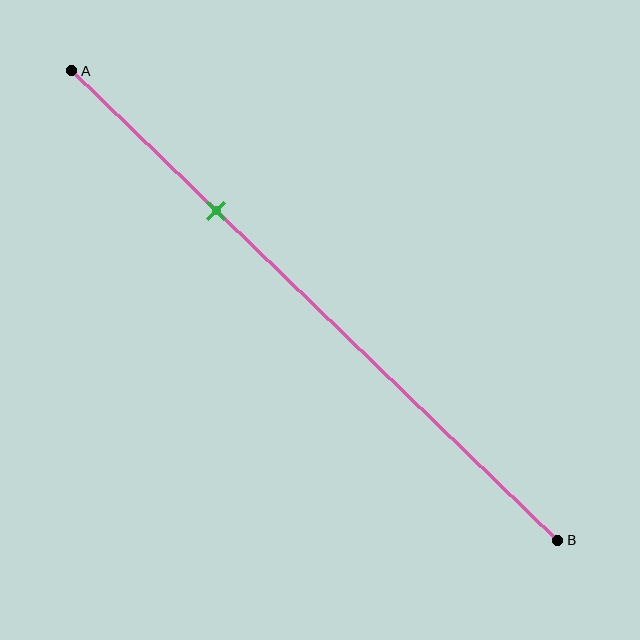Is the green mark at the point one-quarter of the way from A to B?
No, the mark is at about 30% from A, not at the 25% one-quarter point.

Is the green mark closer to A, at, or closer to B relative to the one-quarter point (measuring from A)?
The green mark is closer to point B than the one-quarter point of segment AB.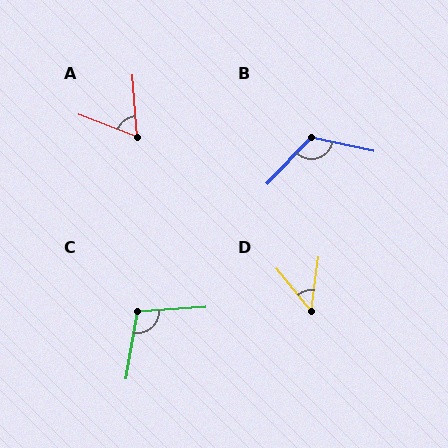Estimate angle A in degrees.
Approximately 65 degrees.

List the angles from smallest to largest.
D (47°), A (65°), C (104°), B (121°).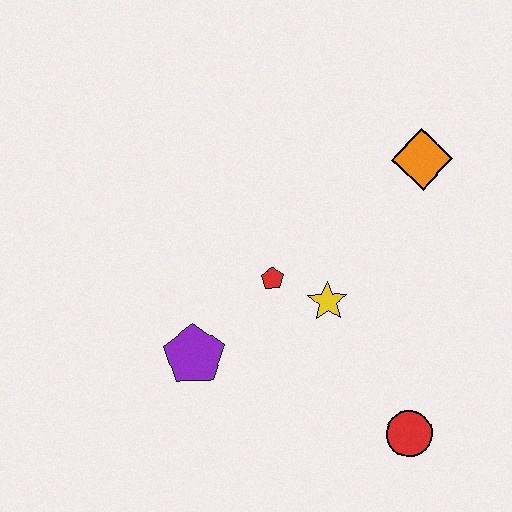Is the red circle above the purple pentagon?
No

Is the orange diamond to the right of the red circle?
Yes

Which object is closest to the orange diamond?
The yellow star is closest to the orange diamond.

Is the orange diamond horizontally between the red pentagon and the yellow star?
No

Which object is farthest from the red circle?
The orange diamond is farthest from the red circle.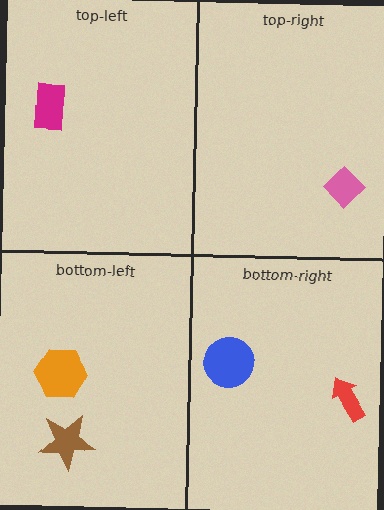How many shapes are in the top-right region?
1.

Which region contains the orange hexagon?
The bottom-left region.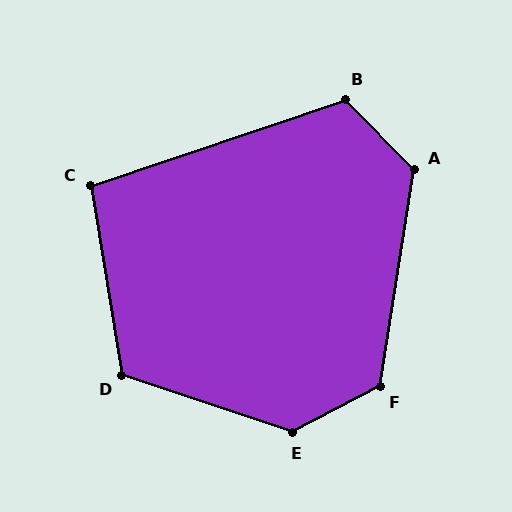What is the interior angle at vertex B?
Approximately 116 degrees (obtuse).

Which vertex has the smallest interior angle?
C, at approximately 99 degrees.